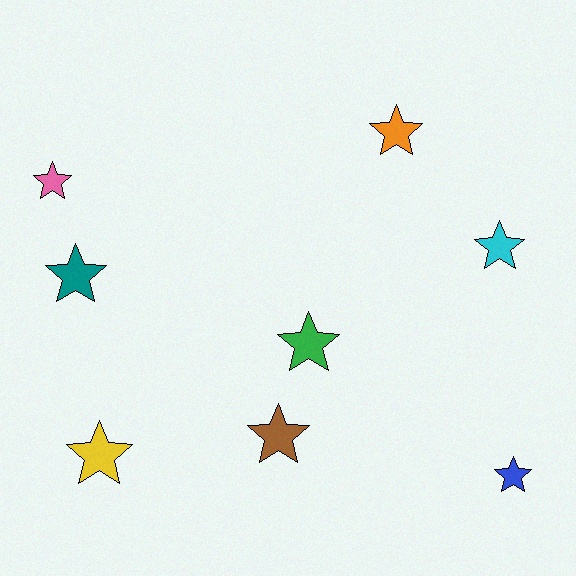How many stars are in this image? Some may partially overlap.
There are 8 stars.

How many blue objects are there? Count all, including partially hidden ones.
There is 1 blue object.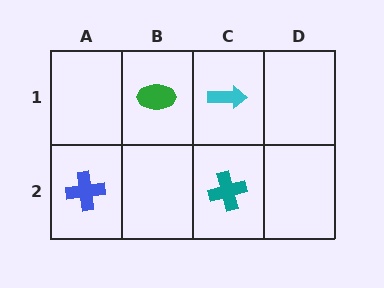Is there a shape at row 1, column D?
No, that cell is empty.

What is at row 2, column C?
A teal cross.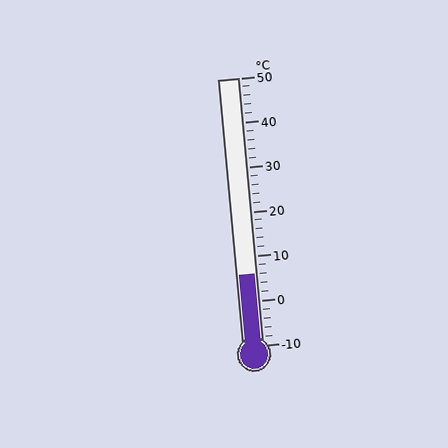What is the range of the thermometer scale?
The thermometer scale ranges from -10°C to 50°C.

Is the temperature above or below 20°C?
The temperature is below 20°C.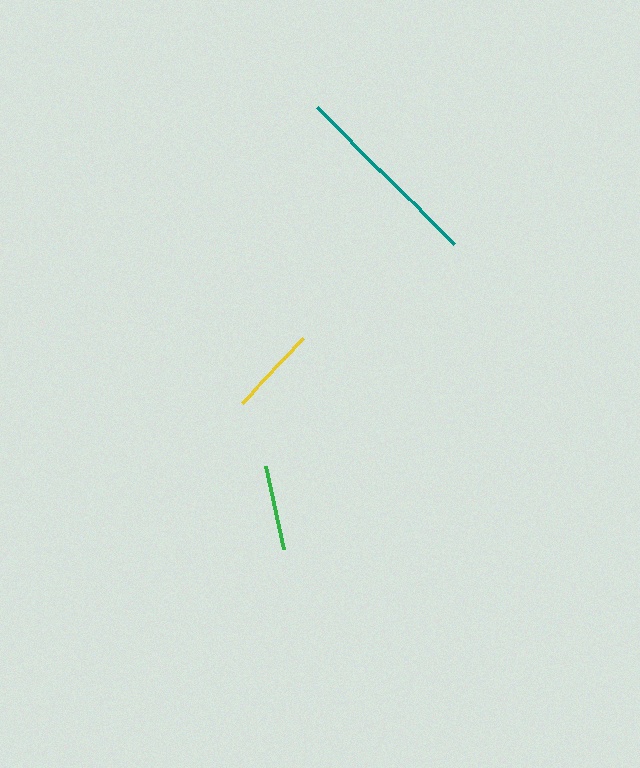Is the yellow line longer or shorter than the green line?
The yellow line is longer than the green line.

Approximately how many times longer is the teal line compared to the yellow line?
The teal line is approximately 2.2 times the length of the yellow line.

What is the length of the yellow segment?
The yellow segment is approximately 89 pixels long.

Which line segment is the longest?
The teal line is the longest at approximately 194 pixels.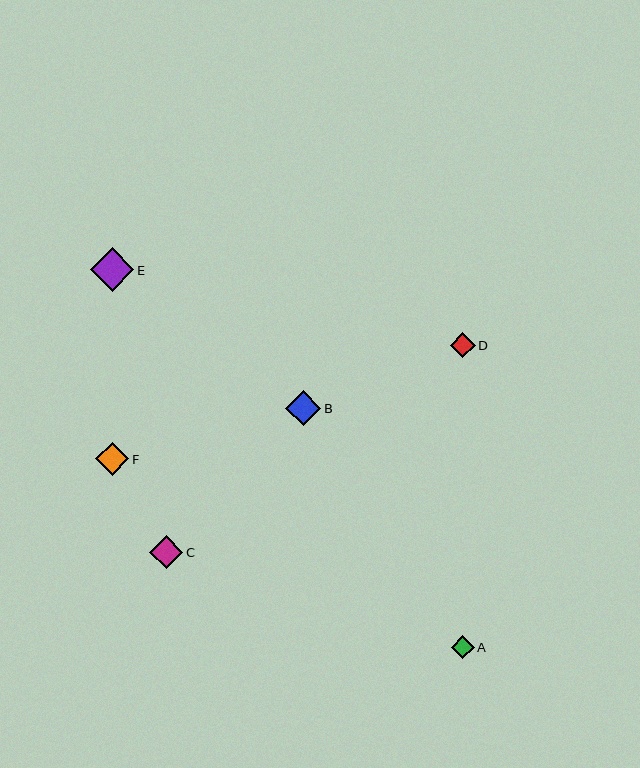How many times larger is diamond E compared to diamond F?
Diamond E is approximately 1.3 times the size of diamond F.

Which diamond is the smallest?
Diamond A is the smallest with a size of approximately 23 pixels.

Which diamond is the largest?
Diamond E is the largest with a size of approximately 44 pixels.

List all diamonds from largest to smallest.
From largest to smallest: E, B, F, C, D, A.